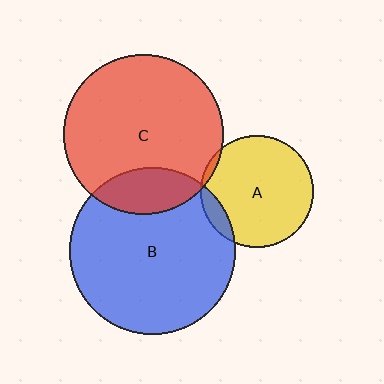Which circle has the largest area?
Circle B (blue).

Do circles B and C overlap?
Yes.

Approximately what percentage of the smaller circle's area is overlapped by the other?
Approximately 20%.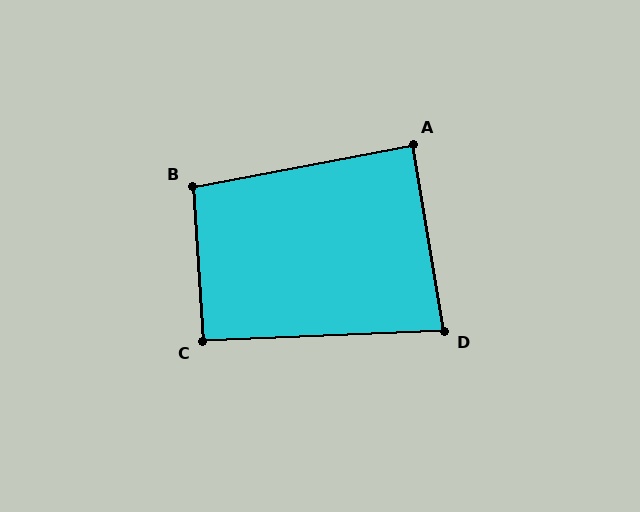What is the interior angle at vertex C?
Approximately 91 degrees (approximately right).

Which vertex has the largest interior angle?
B, at approximately 97 degrees.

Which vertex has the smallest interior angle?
D, at approximately 83 degrees.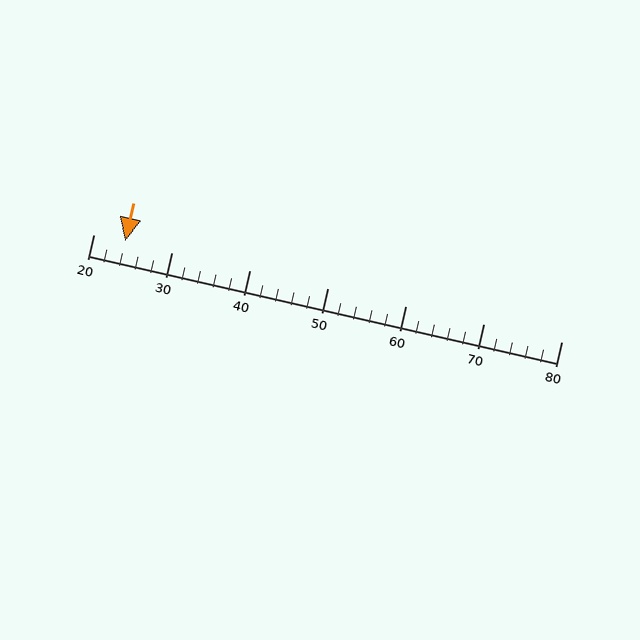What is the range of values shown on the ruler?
The ruler shows values from 20 to 80.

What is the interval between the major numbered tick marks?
The major tick marks are spaced 10 units apart.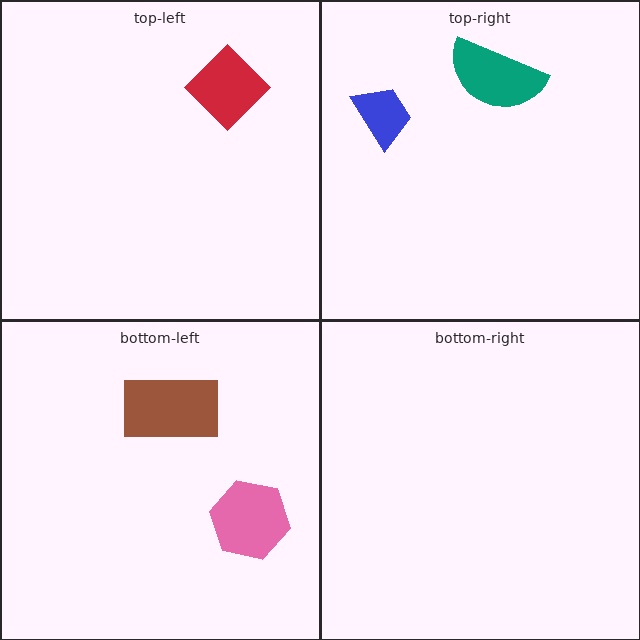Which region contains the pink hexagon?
The bottom-left region.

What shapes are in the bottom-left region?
The pink hexagon, the brown rectangle.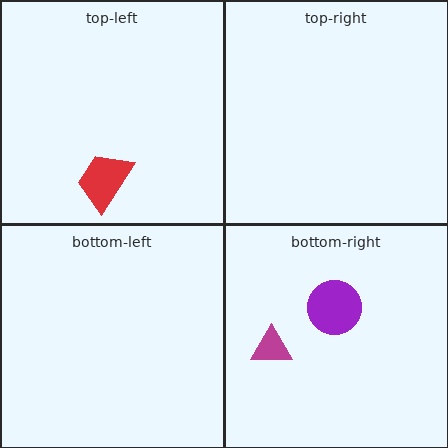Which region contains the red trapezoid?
The top-left region.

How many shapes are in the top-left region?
1.